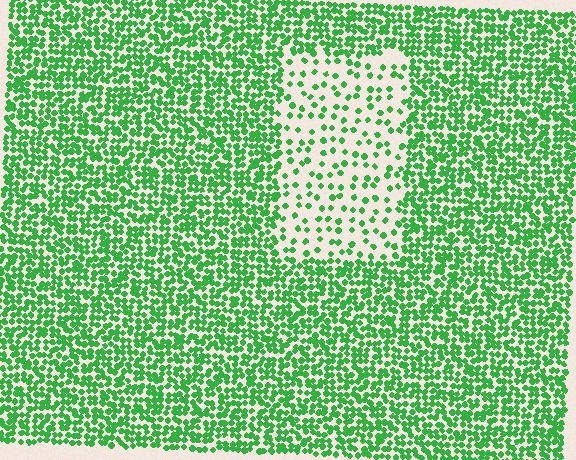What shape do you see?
I see a rectangle.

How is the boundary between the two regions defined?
The boundary is defined by a change in element density (approximately 2.9x ratio). All elements are the same color, size, and shape.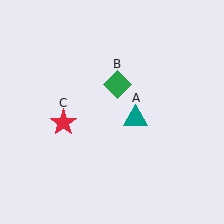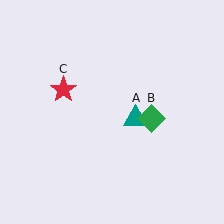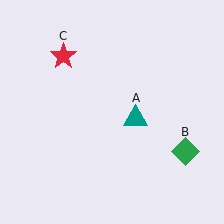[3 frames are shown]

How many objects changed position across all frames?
2 objects changed position: green diamond (object B), red star (object C).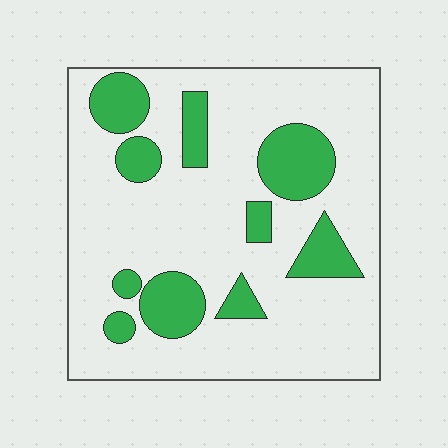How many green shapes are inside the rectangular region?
10.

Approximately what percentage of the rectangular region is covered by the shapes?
Approximately 20%.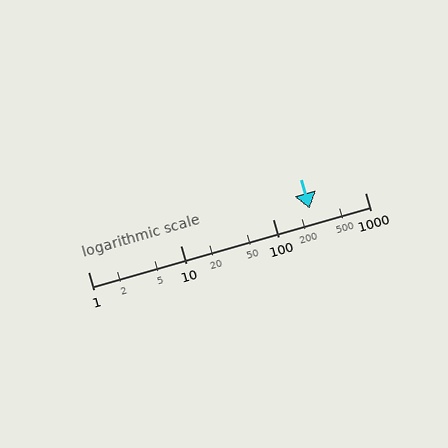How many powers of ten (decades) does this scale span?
The scale spans 3 decades, from 1 to 1000.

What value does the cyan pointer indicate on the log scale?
The pointer indicates approximately 250.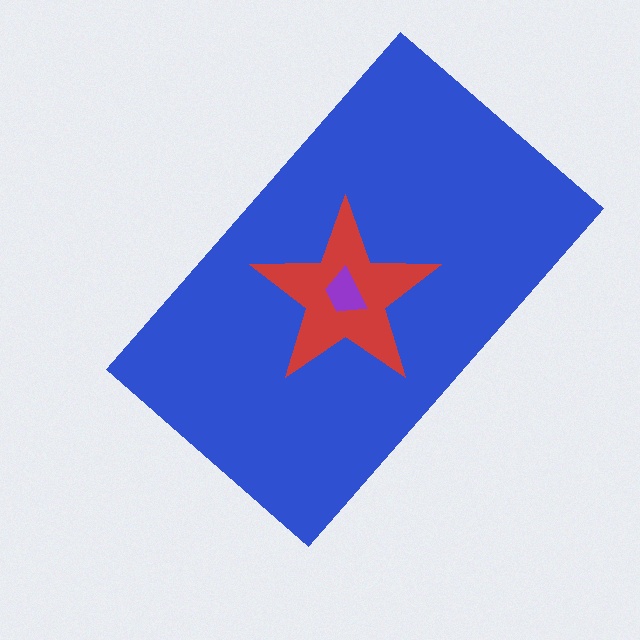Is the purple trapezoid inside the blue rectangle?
Yes.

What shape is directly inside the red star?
The purple trapezoid.